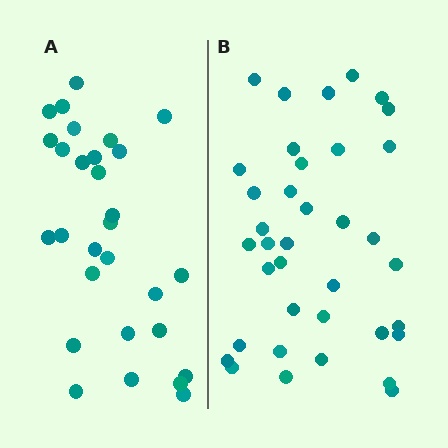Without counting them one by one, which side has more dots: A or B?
Region B (the right region) has more dots.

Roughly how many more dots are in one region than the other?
Region B has roughly 8 or so more dots than region A.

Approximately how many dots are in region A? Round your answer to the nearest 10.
About 30 dots. (The exact count is 29, which rounds to 30.)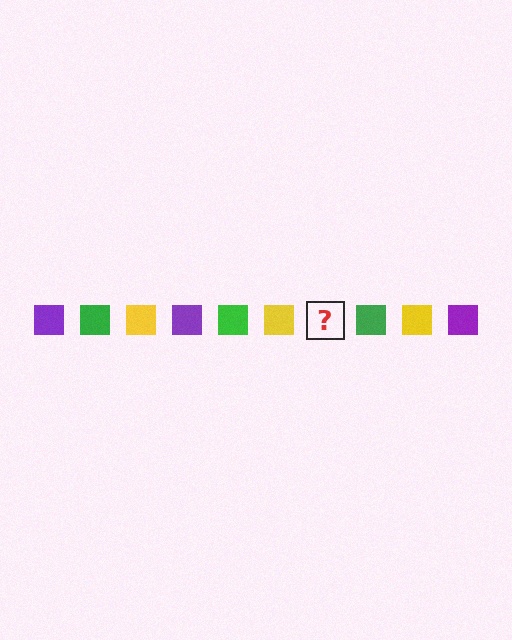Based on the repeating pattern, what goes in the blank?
The blank should be a purple square.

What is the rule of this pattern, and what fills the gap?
The rule is that the pattern cycles through purple, green, yellow squares. The gap should be filled with a purple square.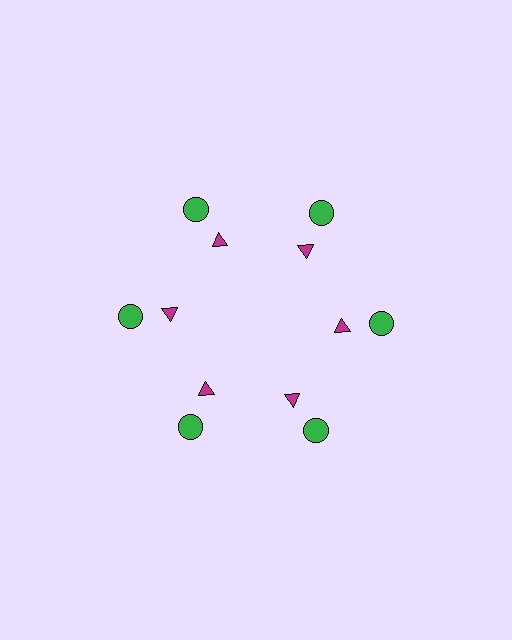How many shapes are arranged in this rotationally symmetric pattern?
There are 12 shapes, arranged in 6 groups of 2.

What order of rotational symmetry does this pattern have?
This pattern has 6-fold rotational symmetry.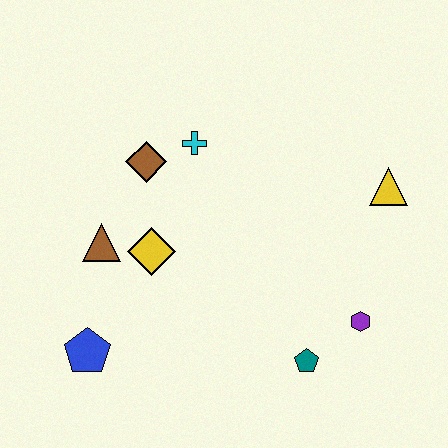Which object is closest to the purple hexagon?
The teal pentagon is closest to the purple hexagon.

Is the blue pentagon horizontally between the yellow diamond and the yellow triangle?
No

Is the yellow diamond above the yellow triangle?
No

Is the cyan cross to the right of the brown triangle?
Yes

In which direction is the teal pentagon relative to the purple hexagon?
The teal pentagon is to the left of the purple hexagon.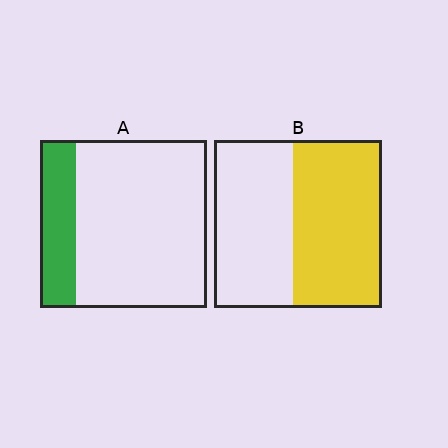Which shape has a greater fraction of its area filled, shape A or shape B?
Shape B.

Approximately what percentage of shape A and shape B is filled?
A is approximately 20% and B is approximately 55%.